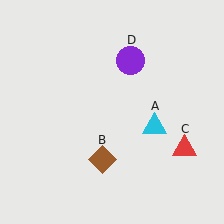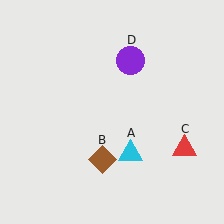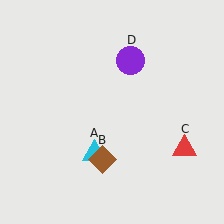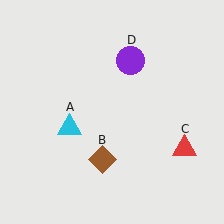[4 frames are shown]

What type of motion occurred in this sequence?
The cyan triangle (object A) rotated clockwise around the center of the scene.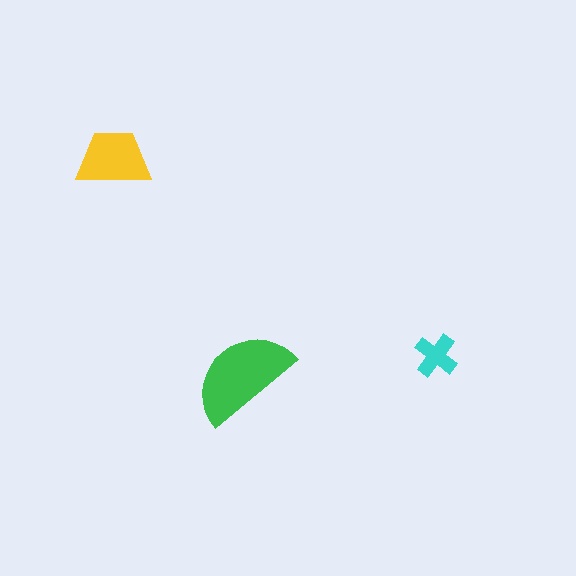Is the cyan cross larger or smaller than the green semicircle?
Smaller.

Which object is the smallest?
The cyan cross.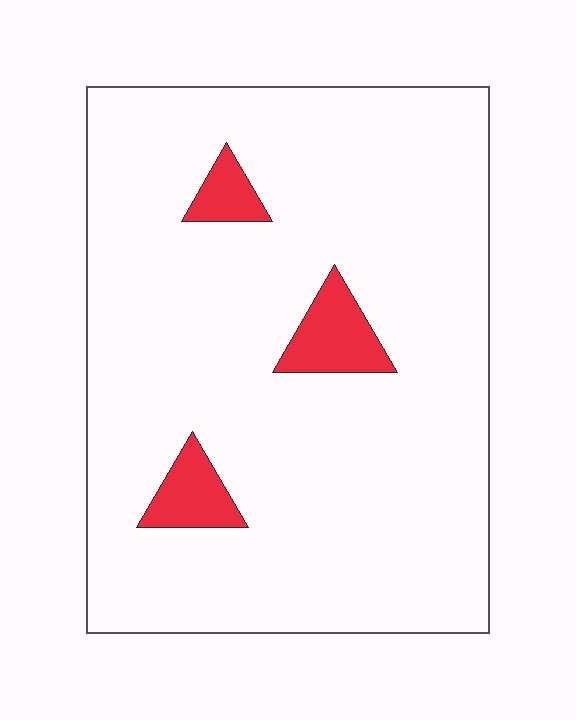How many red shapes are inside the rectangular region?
3.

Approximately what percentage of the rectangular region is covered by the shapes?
Approximately 5%.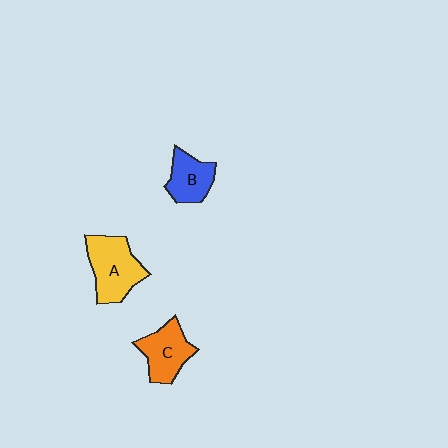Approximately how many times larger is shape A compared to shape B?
Approximately 1.5 times.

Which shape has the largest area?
Shape A (yellow).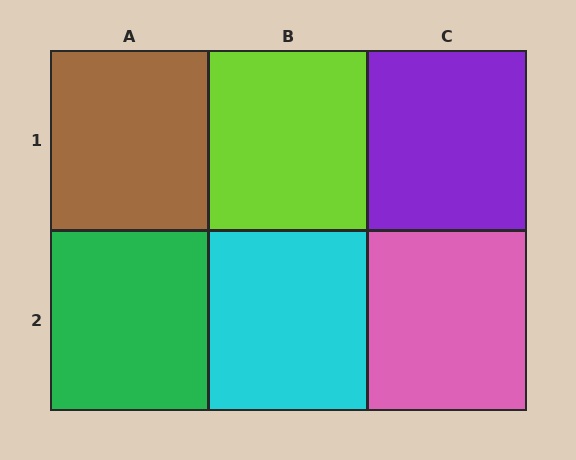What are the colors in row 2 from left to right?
Green, cyan, pink.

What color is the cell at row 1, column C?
Purple.